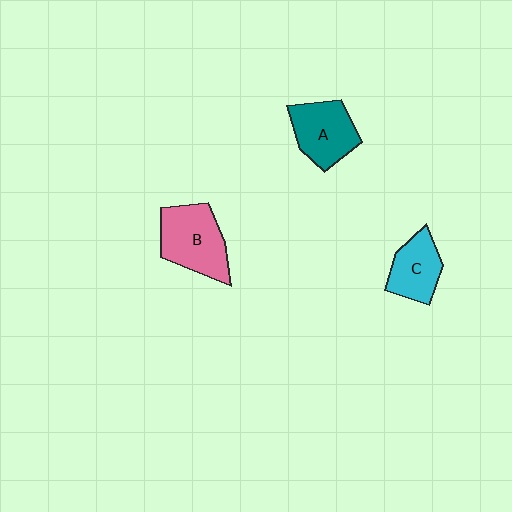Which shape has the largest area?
Shape B (pink).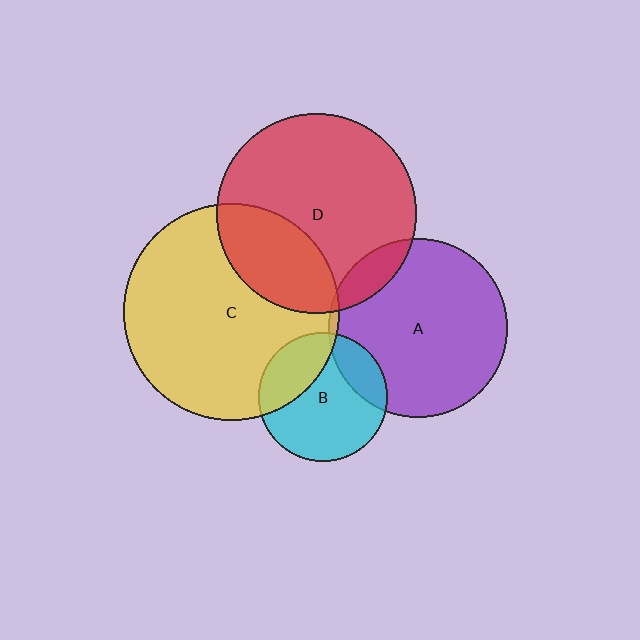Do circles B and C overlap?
Yes.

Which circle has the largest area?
Circle C (yellow).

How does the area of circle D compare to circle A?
Approximately 1.2 times.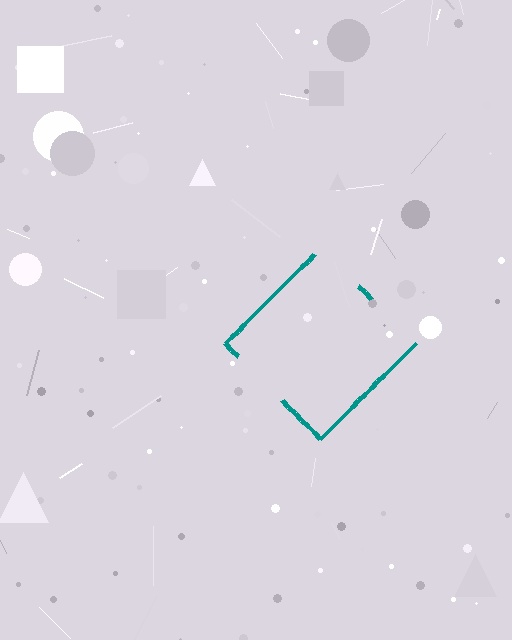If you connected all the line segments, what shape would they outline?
They would outline a diamond.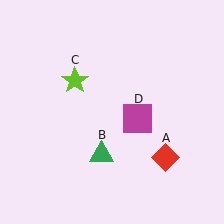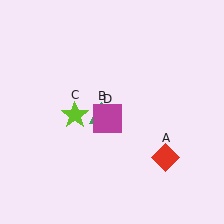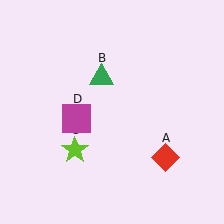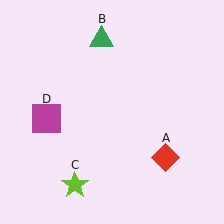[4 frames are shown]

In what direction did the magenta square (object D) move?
The magenta square (object D) moved left.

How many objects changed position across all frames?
3 objects changed position: green triangle (object B), lime star (object C), magenta square (object D).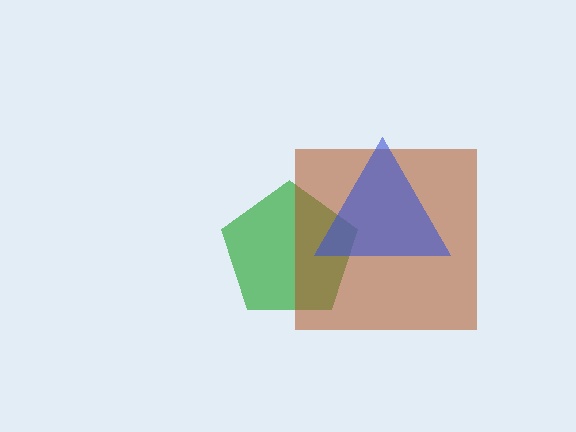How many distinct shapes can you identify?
There are 3 distinct shapes: a green pentagon, a brown square, a blue triangle.